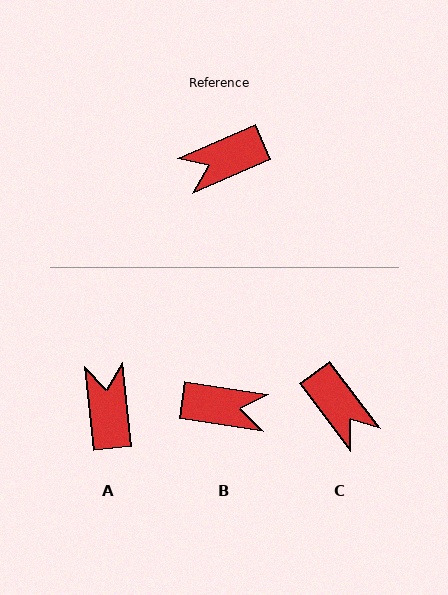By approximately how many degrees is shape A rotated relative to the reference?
Approximately 108 degrees clockwise.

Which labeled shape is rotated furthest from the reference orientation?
B, about 147 degrees away.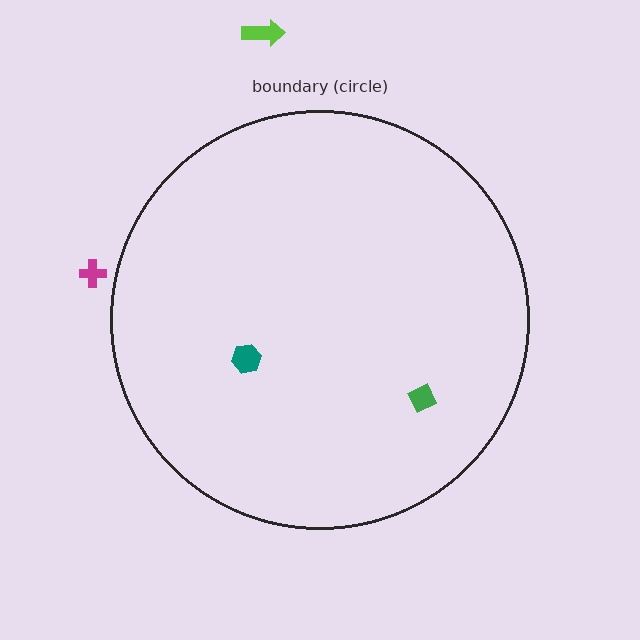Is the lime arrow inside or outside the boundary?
Outside.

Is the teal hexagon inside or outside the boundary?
Inside.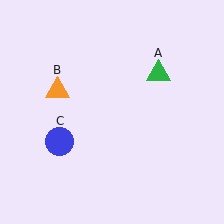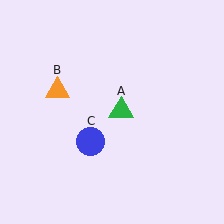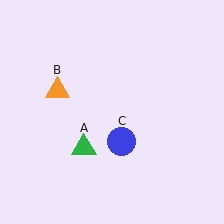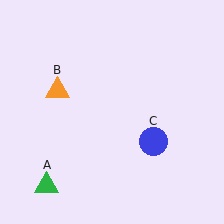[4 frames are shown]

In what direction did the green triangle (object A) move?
The green triangle (object A) moved down and to the left.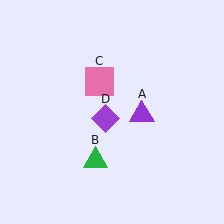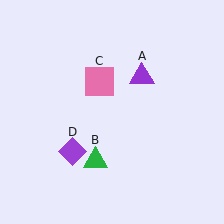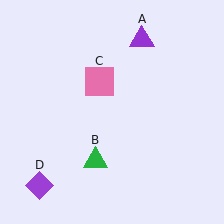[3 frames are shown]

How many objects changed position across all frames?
2 objects changed position: purple triangle (object A), purple diamond (object D).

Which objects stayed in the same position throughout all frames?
Green triangle (object B) and pink square (object C) remained stationary.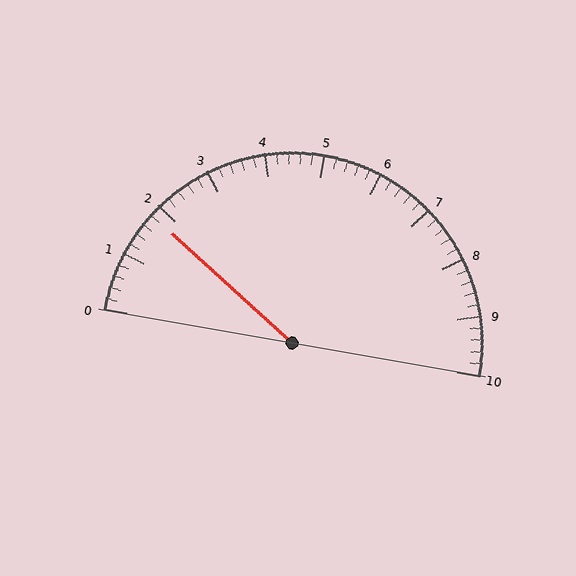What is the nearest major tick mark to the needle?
The nearest major tick mark is 2.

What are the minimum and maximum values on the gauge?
The gauge ranges from 0 to 10.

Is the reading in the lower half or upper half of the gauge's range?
The reading is in the lower half of the range (0 to 10).